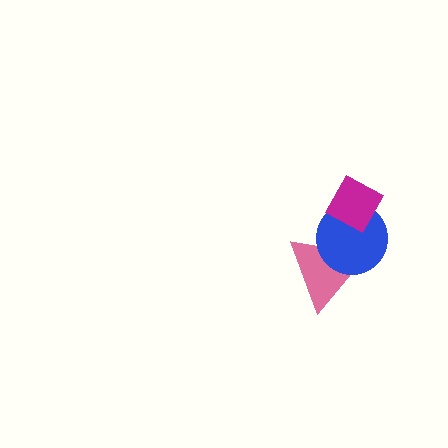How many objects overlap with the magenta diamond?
1 object overlaps with the magenta diamond.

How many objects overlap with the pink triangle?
1 object overlaps with the pink triangle.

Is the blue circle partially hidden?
Yes, it is partially covered by another shape.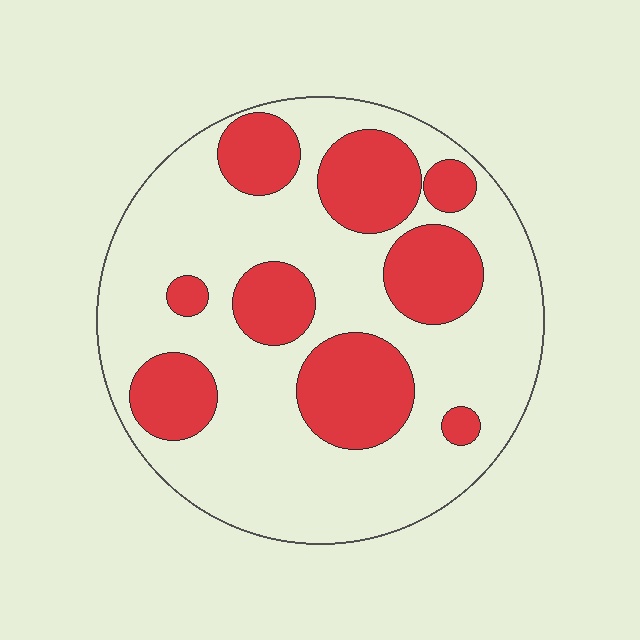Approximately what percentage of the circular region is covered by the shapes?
Approximately 30%.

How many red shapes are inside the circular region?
9.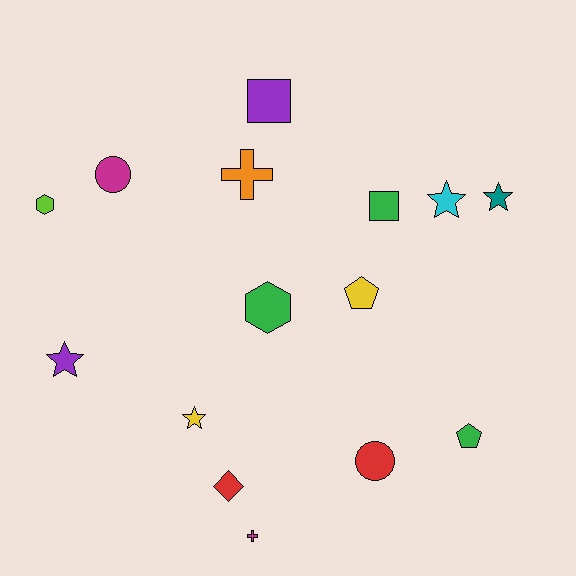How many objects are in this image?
There are 15 objects.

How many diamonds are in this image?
There is 1 diamond.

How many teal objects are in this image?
There is 1 teal object.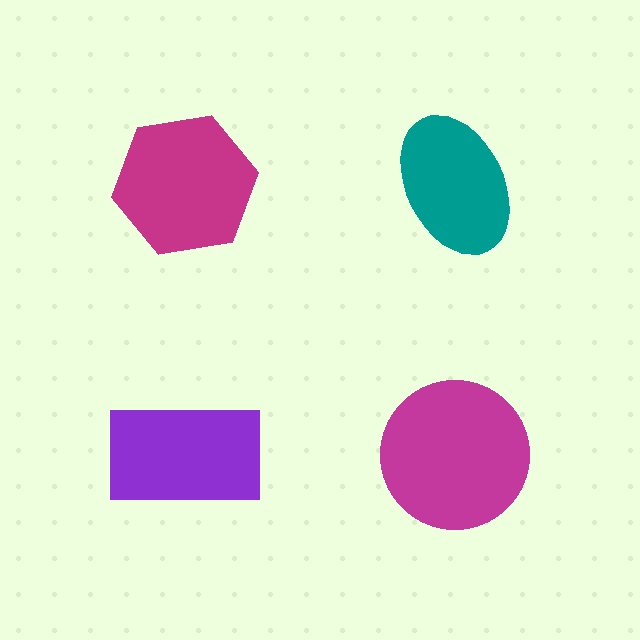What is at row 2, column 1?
A purple rectangle.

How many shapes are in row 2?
2 shapes.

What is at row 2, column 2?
A magenta circle.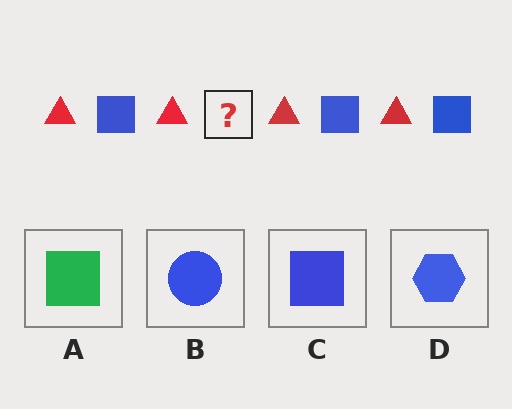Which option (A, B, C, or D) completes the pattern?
C.